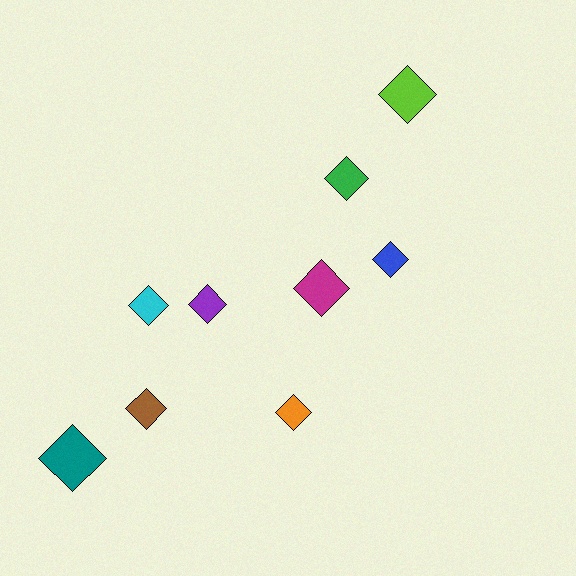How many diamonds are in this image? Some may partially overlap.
There are 9 diamonds.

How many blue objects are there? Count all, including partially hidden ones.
There is 1 blue object.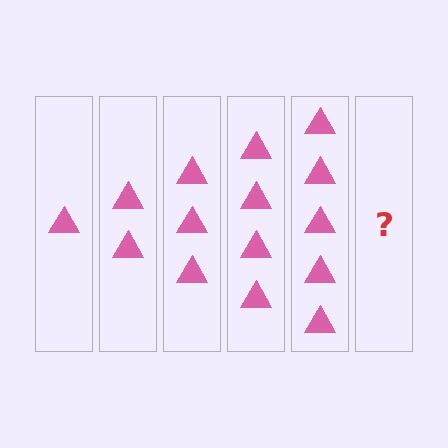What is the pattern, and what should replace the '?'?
The pattern is that each step adds one more triangle. The '?' should be 6 triangles.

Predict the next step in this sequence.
The next step is 6 triangles.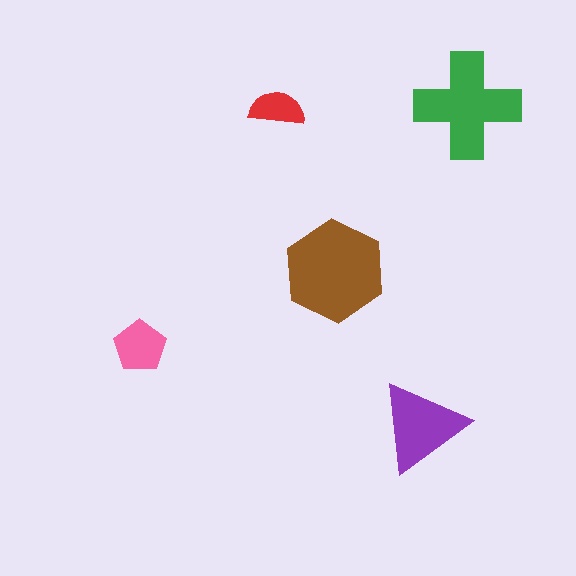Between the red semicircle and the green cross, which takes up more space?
The green cross.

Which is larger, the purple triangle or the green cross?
The green cross.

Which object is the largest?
The brown hexagon.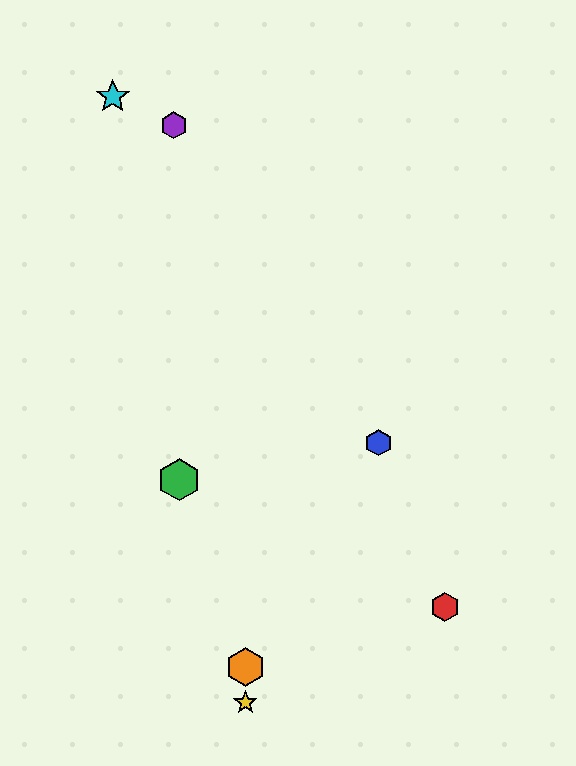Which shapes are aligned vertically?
The yellow star, the orange hexagon are aligned vertically.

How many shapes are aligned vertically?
2 shapes (the yellow star, the orange hexagon) are aligned vertically.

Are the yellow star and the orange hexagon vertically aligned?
Yes, both are at x≈245.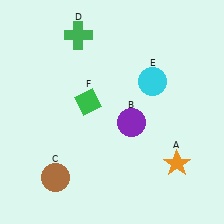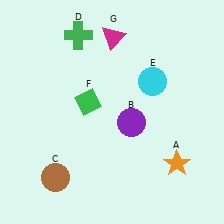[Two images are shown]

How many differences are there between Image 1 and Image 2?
There is 1 difference between the two images.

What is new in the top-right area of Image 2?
A magenta triangle (G) was added in the top-right area of Image 2.